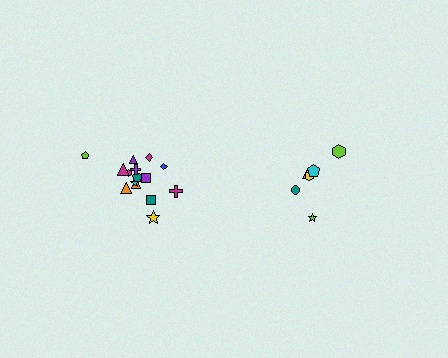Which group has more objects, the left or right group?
The left group.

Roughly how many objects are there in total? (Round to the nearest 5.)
Roughly 20 objects in total.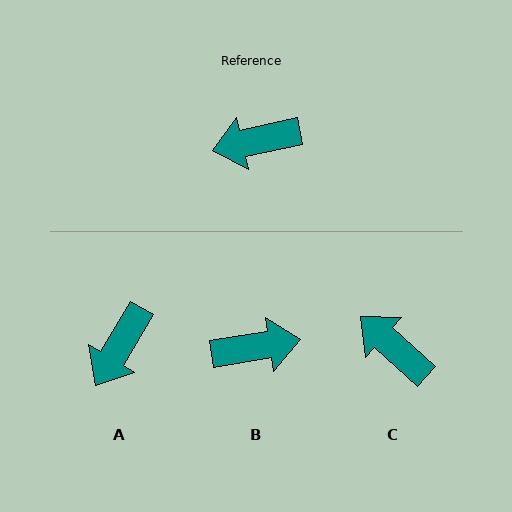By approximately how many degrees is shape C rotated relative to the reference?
Approximately 55 degrees clockwise.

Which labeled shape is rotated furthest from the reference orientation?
B, about 177 degrees away.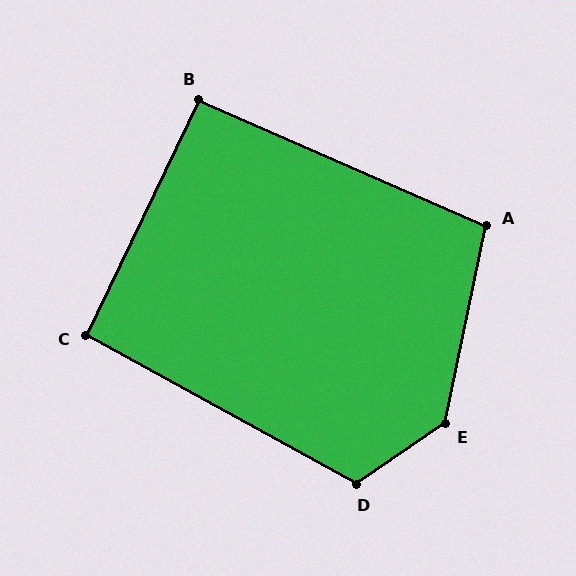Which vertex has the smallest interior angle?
B, at approximately 92 degrees.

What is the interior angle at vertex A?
Approximately 102 degrees (obtuse).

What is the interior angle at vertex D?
Approximately 117 degrees (obtuse).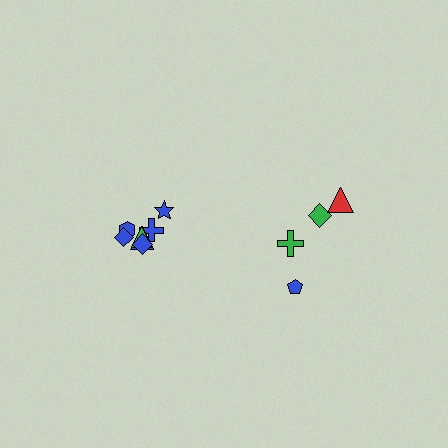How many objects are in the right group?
There are 4 objects.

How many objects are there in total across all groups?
There are 11 objects.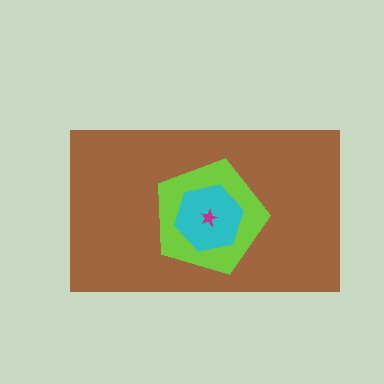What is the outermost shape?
The brown rectangle.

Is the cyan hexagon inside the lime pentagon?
Yes.